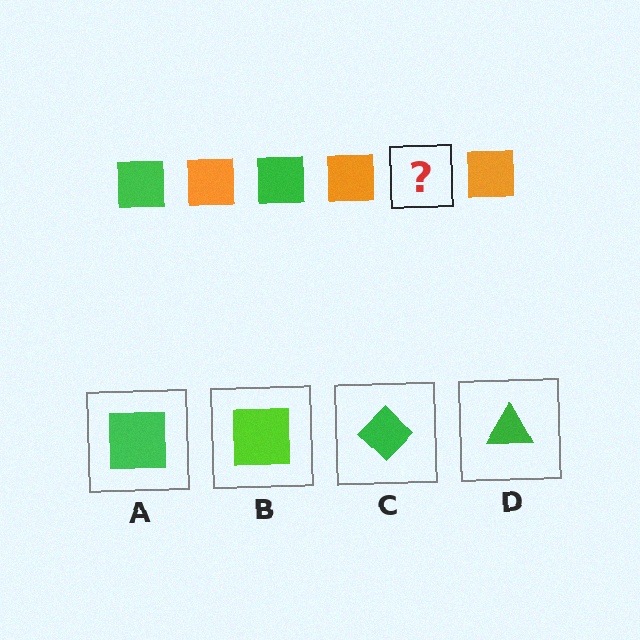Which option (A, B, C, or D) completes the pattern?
A.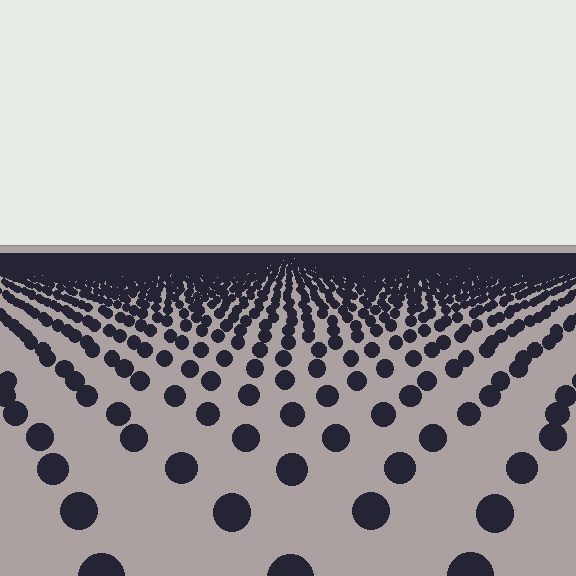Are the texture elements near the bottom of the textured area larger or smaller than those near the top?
Larger. Near the bottom, elements are closer to the viewer and appear at a bigger on-screen size.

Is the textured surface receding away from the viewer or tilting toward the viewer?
The surface is receding away from the viewer. Texture elements get smaller and denser toward the top.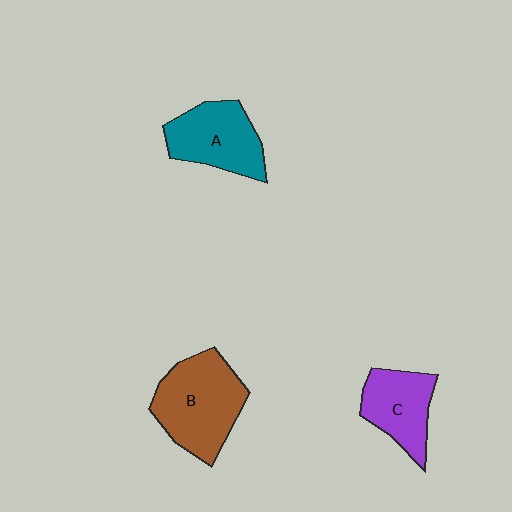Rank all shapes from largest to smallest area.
From largest to smallest: B (brown), A (teal), C (purple).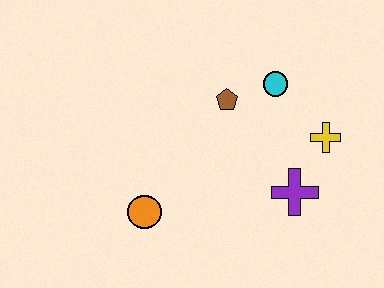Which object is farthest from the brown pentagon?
The orange circle is farthest from the brown pentagon.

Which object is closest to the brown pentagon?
The cyan circle is closest to the brown pentagon.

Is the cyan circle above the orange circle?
Yes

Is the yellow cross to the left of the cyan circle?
No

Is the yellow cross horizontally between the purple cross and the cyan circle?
No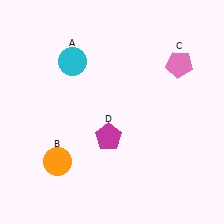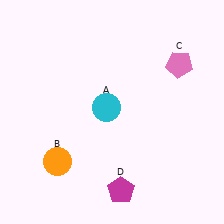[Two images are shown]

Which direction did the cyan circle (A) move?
The cyan circle (A) moved down.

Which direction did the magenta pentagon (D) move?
The magenta pentagon (D) moved down.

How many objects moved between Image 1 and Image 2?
2 objects moved between the two images.